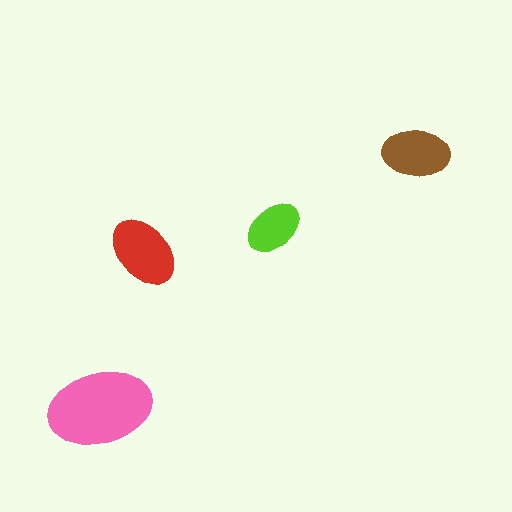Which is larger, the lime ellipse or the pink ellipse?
The pink one.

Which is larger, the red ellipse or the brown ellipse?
The red one.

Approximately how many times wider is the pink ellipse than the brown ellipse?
About 1.5 times wider.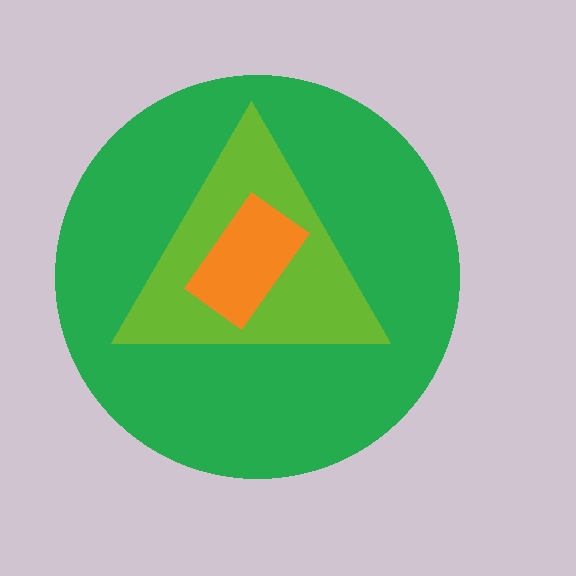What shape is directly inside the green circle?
The lime triangle.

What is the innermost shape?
The orange rectangle.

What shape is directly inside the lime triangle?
The orange rectangle.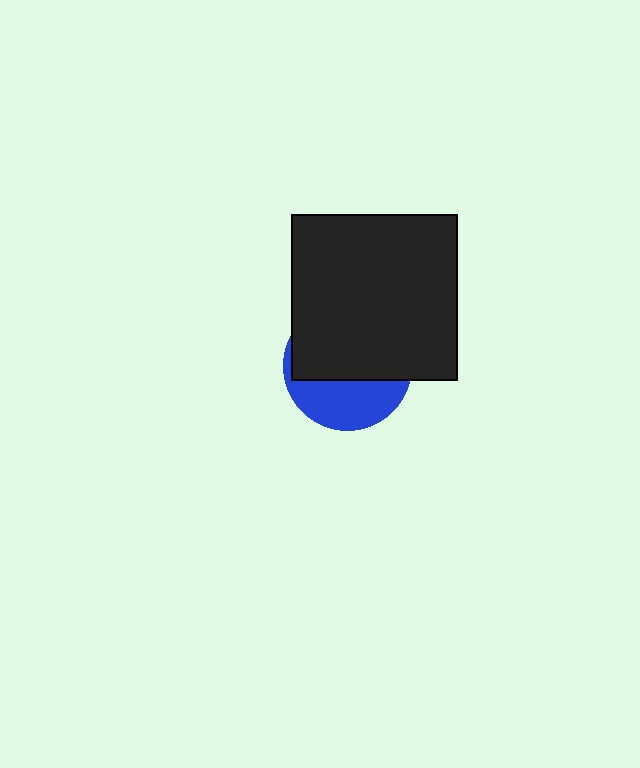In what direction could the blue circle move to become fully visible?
The blue circle could move down. That would shift it out from behind the black square entirely.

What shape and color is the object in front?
The object in front is a black square.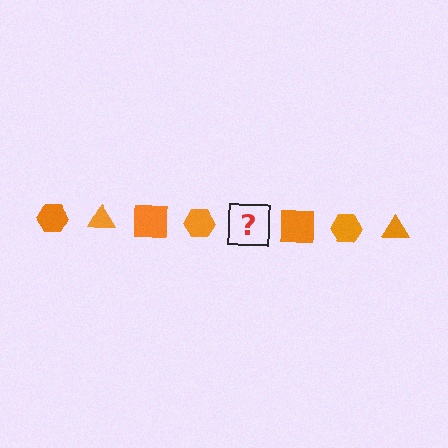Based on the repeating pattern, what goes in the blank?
The blank should be an orange triangle.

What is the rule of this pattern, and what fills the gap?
The rule is that the pattern cycles through hexagon, triangle, square shapes in orange. The gap should be filled with an orange triangle.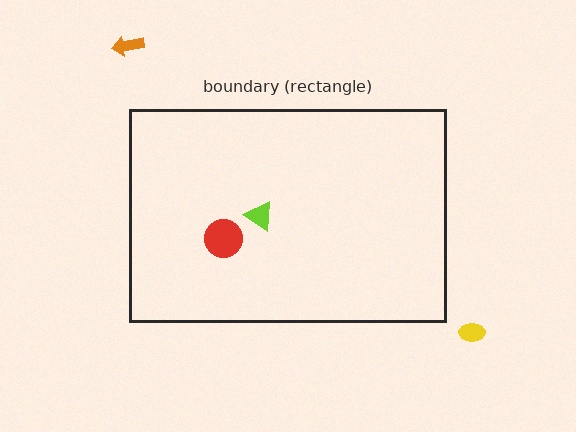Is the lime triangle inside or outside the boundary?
Inside.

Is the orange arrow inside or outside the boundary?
Outside.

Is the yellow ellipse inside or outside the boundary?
Outside.